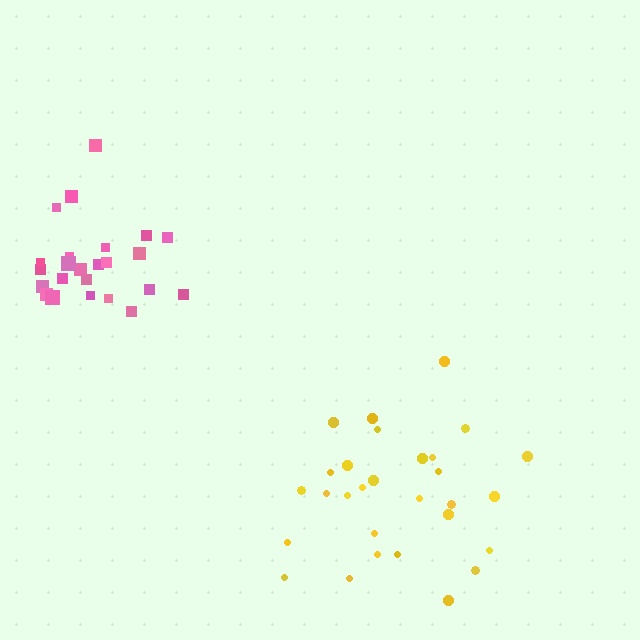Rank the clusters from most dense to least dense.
pink, yellow.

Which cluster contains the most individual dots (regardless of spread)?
Yellow (29).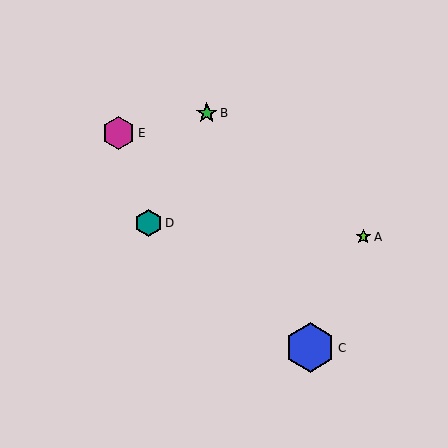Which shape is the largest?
The blue hexagon (labeled C) is the largest.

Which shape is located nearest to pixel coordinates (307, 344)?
The blue hexagon (labeled C) at (310, 348) is nearest to that location.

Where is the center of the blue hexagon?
The center of the blue hexagon is at (310, 348).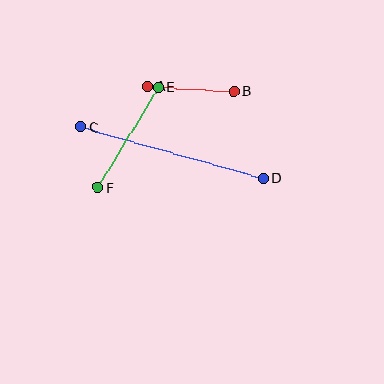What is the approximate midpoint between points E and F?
The midpoint is at approximately (128, 137) pixels.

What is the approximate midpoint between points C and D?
The midpoint is at approximately (172, 152) pixels.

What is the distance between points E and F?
The distance is approximately 116 pixels.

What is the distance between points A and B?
The distance is approximately 87 pixels.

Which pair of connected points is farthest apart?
Points C and D are farthest apart.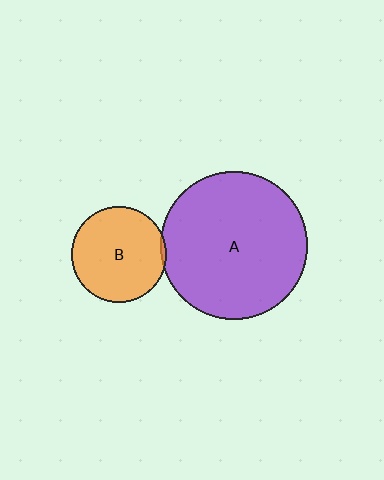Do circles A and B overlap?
Yes.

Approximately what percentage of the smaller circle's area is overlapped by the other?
Approximately 5%.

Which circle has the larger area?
Circle A (purple).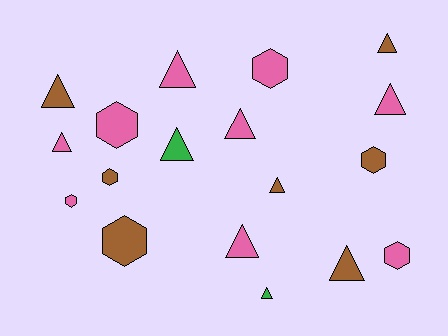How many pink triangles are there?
There are 5 pink triangles.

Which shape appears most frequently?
Triangle, with 11 objects.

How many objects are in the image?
There are 18 objects.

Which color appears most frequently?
Pink, with 9 objects.